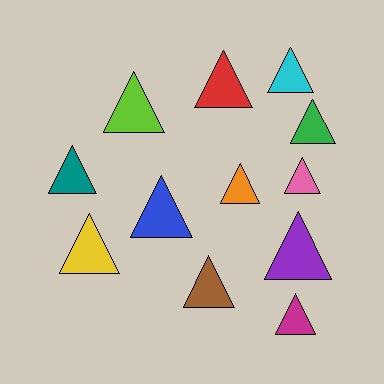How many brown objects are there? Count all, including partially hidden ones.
There is 1 brown object.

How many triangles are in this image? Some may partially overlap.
There are 12 triangles.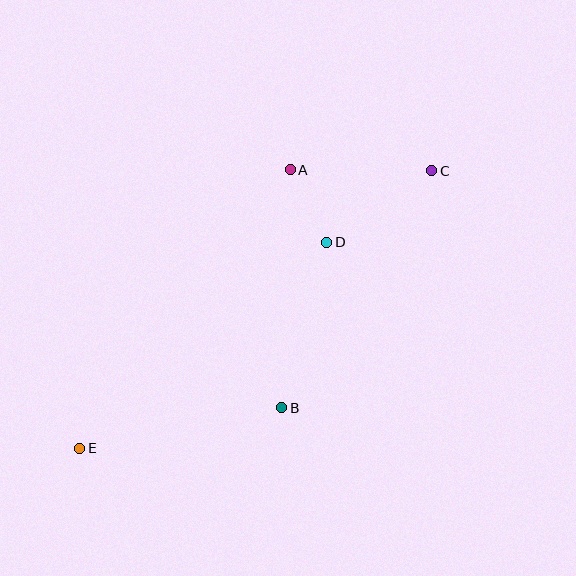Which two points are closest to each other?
Points A and D are closest to each other.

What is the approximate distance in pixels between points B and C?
The distance between B and C is approximately 280 pixels.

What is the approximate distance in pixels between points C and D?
The distance between C and D is approximately 127 pixels.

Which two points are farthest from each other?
Points C and E are farthest from each other.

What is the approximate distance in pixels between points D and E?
The distance between D and E is approximately 322 pixels.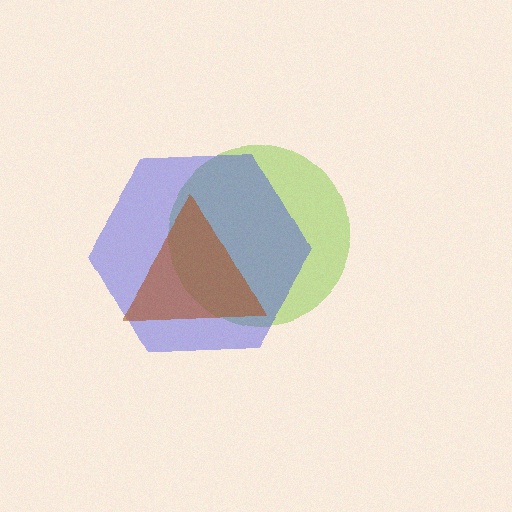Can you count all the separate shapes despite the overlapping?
Yes, there are 3 separate shapes.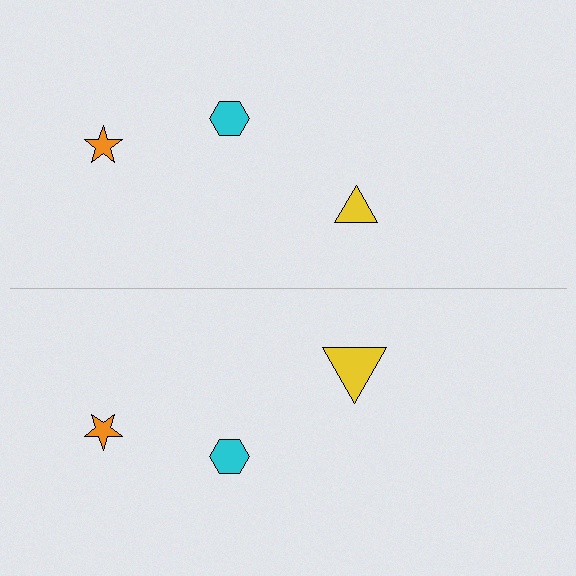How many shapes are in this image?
There are 6 shapes in this image.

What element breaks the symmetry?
The yellow triangle on the bottom side has a different size than its mirror counterpart.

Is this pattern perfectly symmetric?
No, the pattern is not perfectly symmetric. The yellow triangle on the bottom side has a different size than its mirror counterpart.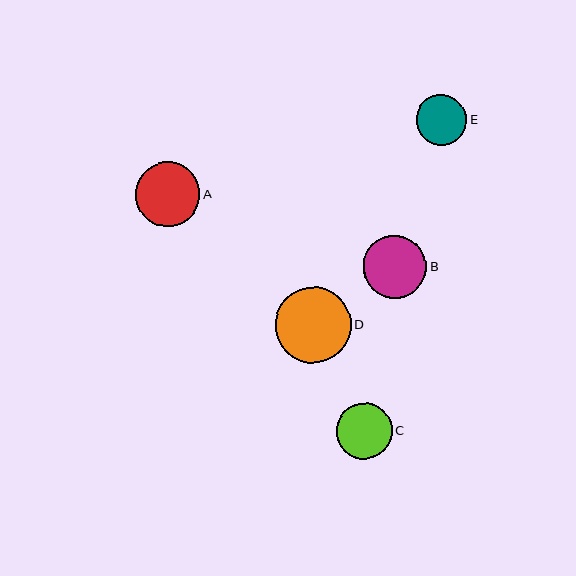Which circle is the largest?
Circle D is the largest with a size of approximately 76 pixels.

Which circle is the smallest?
Circle E is the smallest with a size of approximately 50 pixels.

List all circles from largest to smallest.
From largest to smallest: D, A, B, C, E.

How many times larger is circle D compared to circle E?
Circle D is approximately 1.5 times the size of circle E.